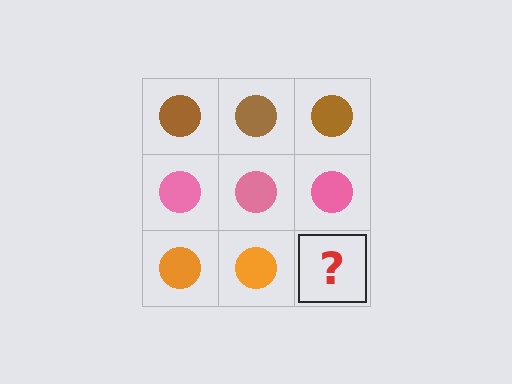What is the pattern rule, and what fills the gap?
The rule is that each row has a consistent color. The gap should be filled with an orange circle.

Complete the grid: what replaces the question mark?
The question mark should be replaced with an orange circle.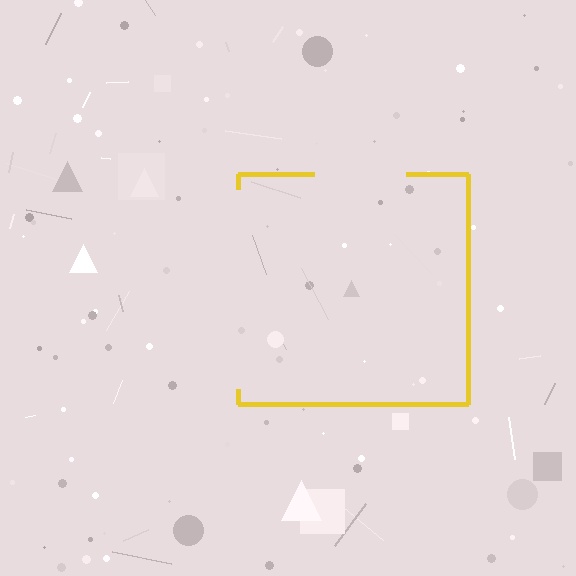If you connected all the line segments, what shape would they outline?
They would outline a square.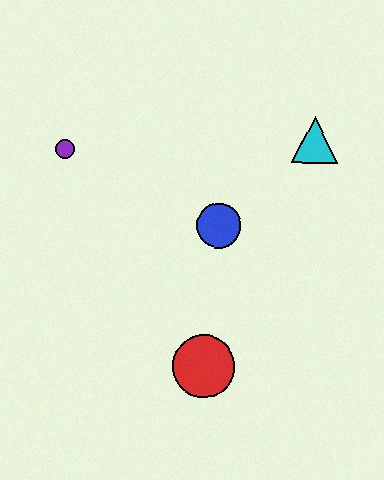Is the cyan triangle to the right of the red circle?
Yes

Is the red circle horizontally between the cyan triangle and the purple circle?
Yes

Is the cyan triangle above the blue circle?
Yes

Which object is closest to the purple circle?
The blue circle is closest to the purple circle.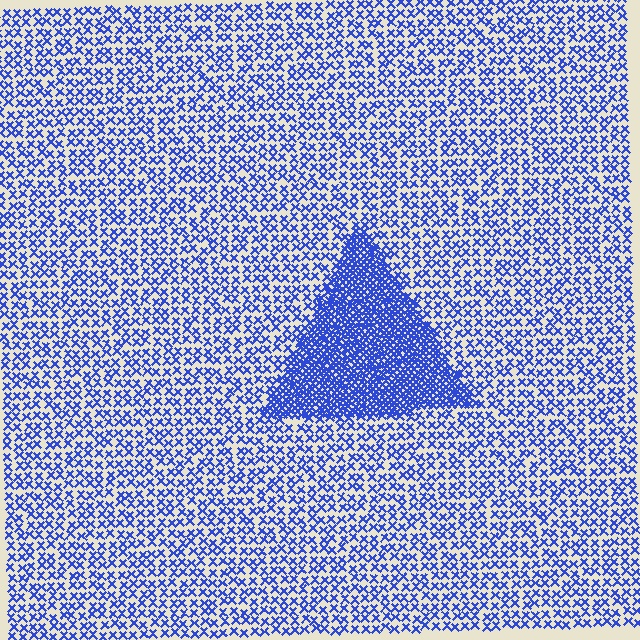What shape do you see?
I see a triangle.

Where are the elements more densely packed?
The elements are more densely packed inside the triangle boundary.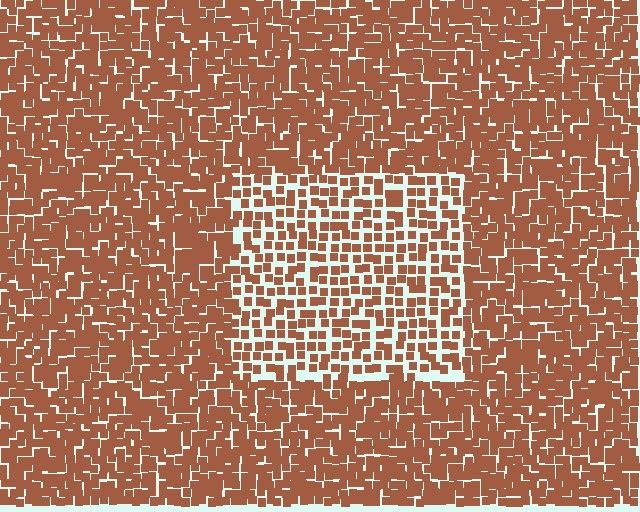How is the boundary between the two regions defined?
The boundary is defined by a change in element density (approximately 1.8x ratio). All elements are the same color, size, and shape.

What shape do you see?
I see a rectangle.